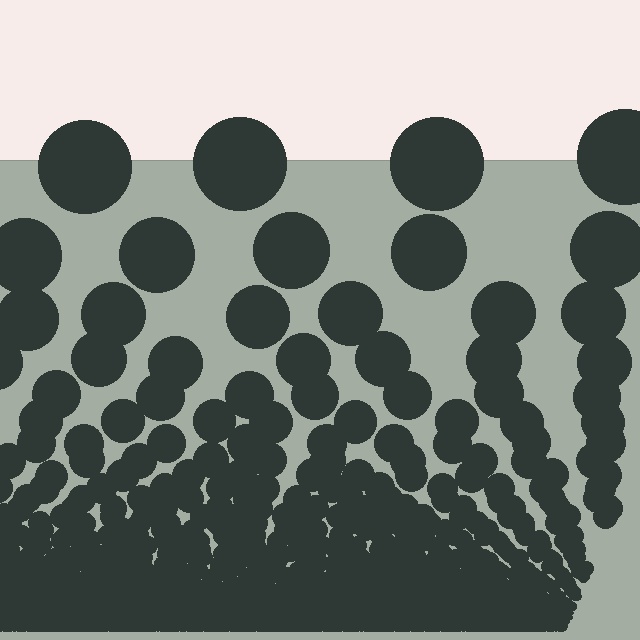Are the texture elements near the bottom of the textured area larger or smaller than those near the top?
Smaller. The gradient is inverted — elements near the bottom are smaller and denser.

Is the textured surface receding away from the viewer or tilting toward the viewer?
The surface appears to tilt toward the viewer. Texture elements get larger and sparser toward the top.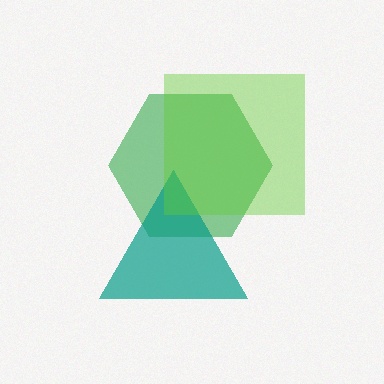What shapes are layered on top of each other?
The layered shapes are: a green hexagon, a teal triangle, a lime square.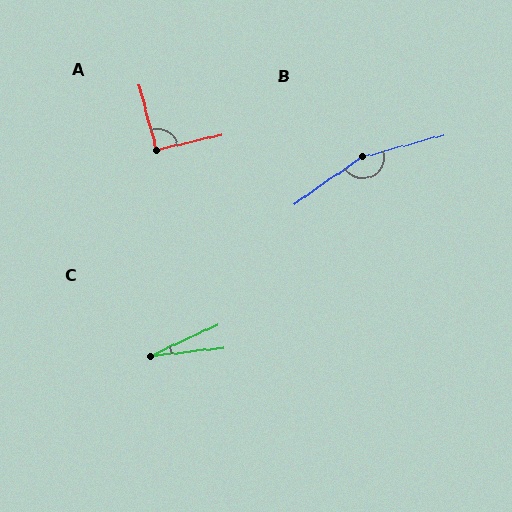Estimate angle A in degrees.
Approximately 92 degrees.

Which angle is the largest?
B, at approximately 160 degrees.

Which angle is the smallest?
C, at approximately 19 degrees.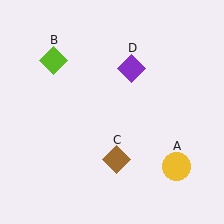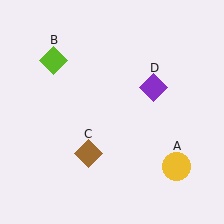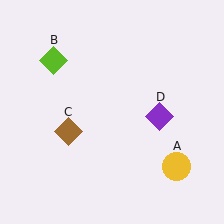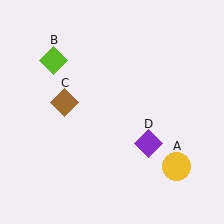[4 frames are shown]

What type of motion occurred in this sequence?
The brown diamond (object C), purple diamond (object D) rotated clockwise around the center of the scene.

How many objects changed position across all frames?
2 objects changed position: brown diamond (object C), purple diamond (object D).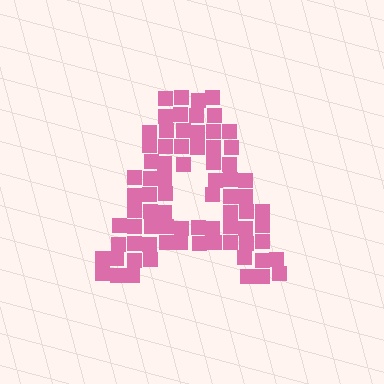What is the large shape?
The large shape is the letter A.